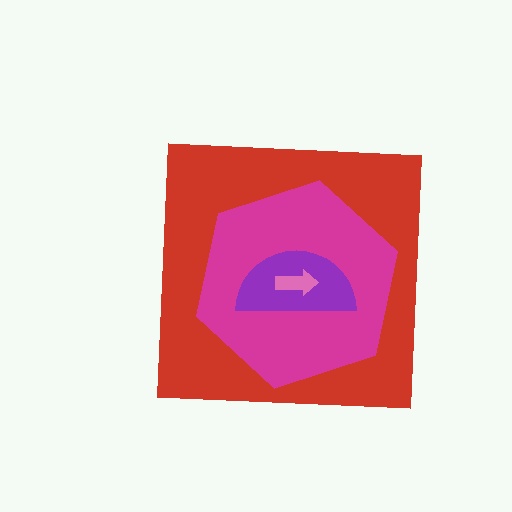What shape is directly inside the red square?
The magenta hexagon.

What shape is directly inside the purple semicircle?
The pink arrow.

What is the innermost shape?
The pink arrow.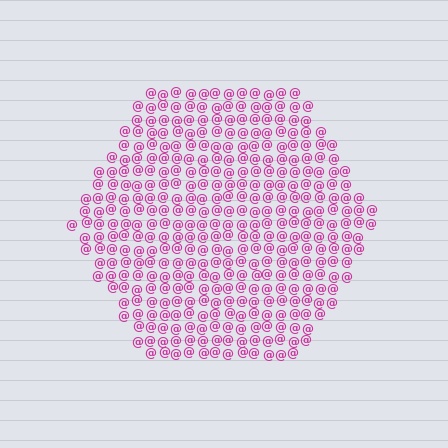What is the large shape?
The large shape is a hexagon.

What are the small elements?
The small elements are at signs.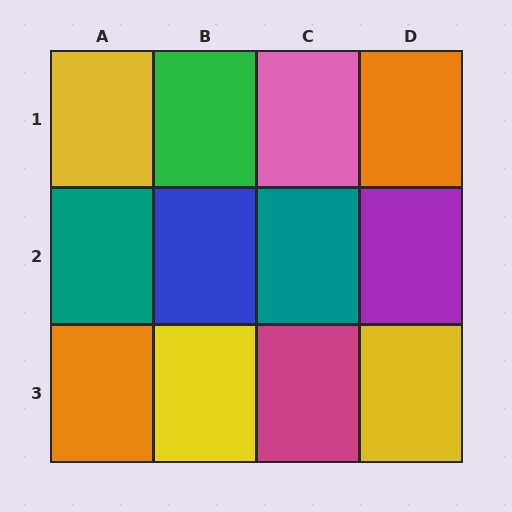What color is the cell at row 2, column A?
Teal.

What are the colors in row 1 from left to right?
Yellow, green, pink, orange.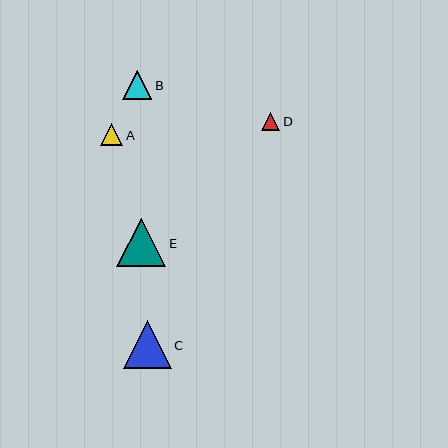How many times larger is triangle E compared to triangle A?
Triangle E is approximately 2.2 times the size of triangle A.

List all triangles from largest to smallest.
From largest to smallest: E, C, B, A, D.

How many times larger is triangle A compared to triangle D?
Triangle A is approximately 1.2 times the size of triangle D.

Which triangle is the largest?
Triangle E is the largest with a size of approximately 49 pixels.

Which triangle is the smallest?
Triangle D is the smallest with a size of approximately 18 pixels.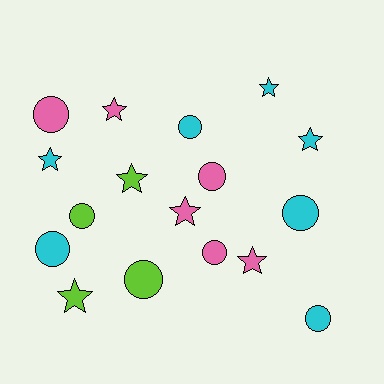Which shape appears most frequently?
Circle, with 9 objects.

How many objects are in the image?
There are 17 objects.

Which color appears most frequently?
Cyan, with 7 objects.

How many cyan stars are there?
There are 3 cyan stars.